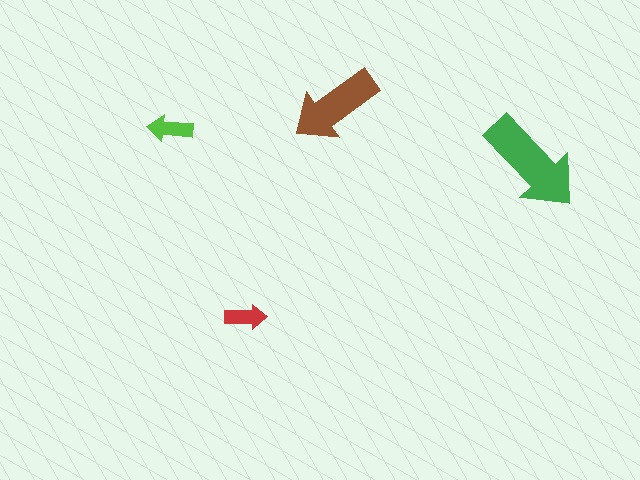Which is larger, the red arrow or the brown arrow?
The brown one.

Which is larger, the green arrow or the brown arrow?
The green one.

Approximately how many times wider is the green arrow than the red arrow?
About 2.5 times wider.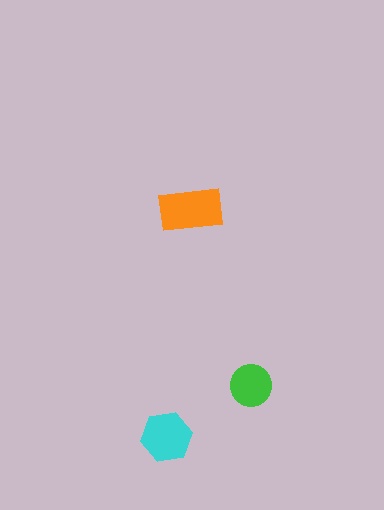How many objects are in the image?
There are 3 objects in the image.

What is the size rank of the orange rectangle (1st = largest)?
1st.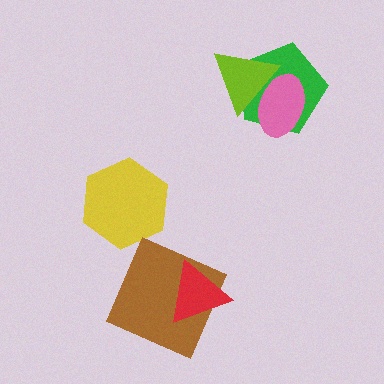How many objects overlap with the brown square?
1 object overlaps with the brown square.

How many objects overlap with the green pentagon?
2 objects overlap with the green pentagon.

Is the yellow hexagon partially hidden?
No, no other shape covers it.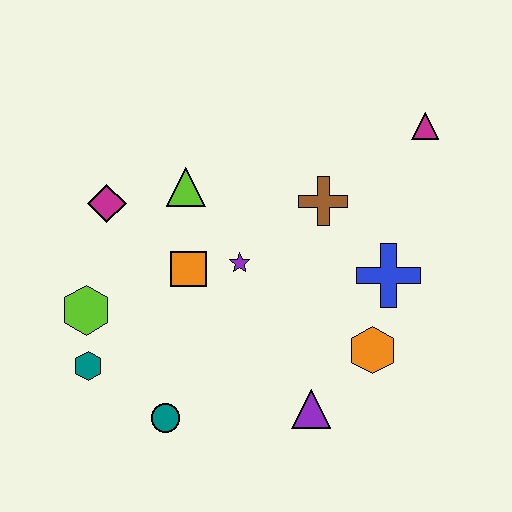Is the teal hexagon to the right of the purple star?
No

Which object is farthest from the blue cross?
The teal hexagon is farthest from the blue cross.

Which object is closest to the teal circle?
The teal hexagon is closest to the teal circle.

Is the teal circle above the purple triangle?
No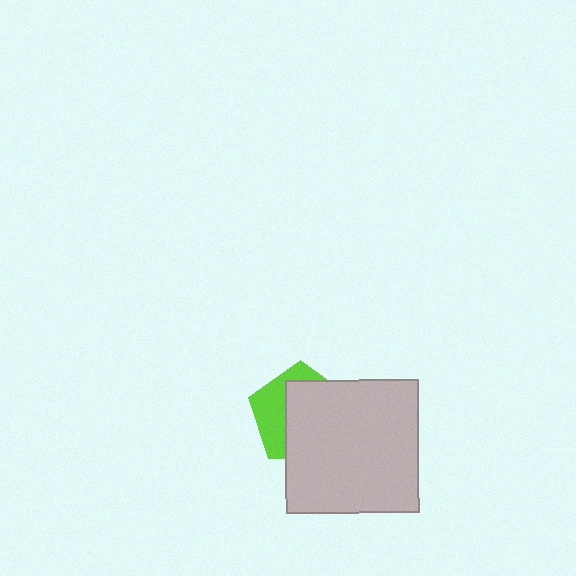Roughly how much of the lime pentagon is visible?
A small part of it is visible (roughly 36%).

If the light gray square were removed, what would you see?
You would see the complete lime pentagon.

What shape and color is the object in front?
The object in front is a light gray square.